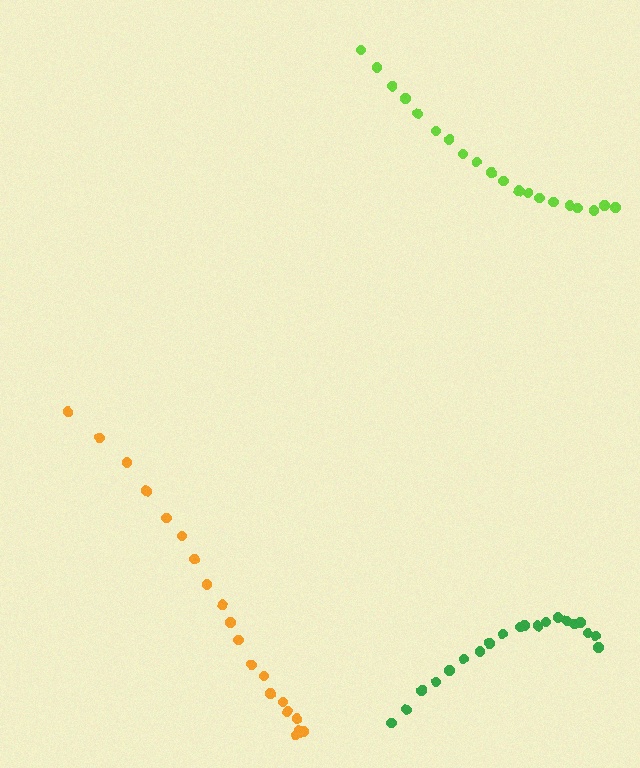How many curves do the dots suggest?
There are 3 distinct paths.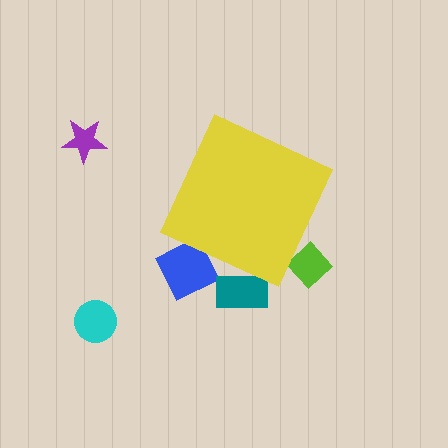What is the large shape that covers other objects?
A yellow diamond.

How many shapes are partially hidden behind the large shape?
3 shapes are partially hidden.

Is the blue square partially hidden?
Yes, the blue square is partially hidden behind the yellow diamond.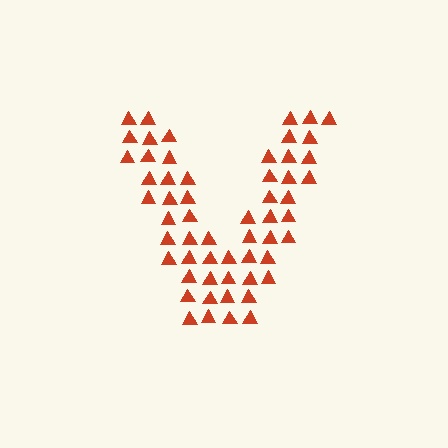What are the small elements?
The small elements are triangles.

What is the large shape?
The large shape is the letter V.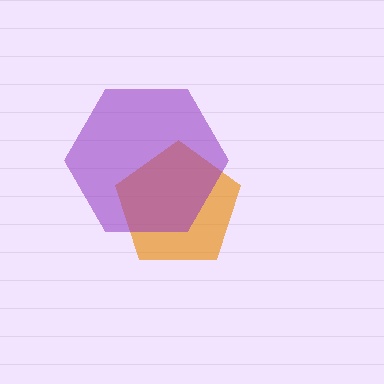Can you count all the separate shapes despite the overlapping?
Yes, there are 2 separate shapes.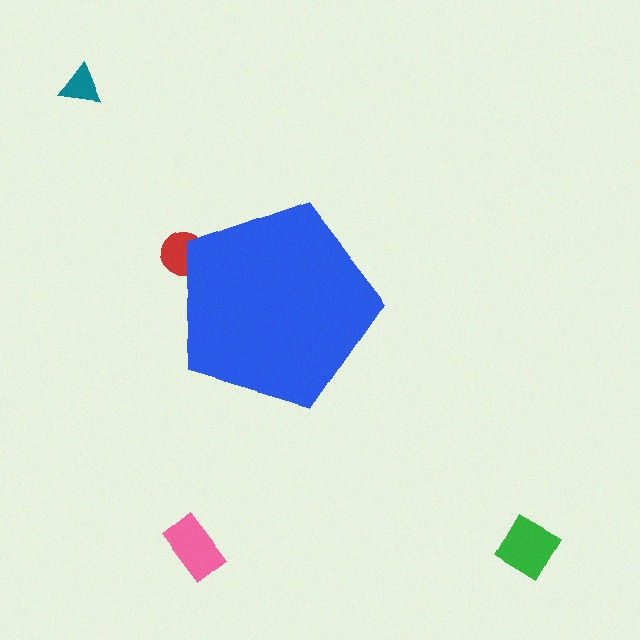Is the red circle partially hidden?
Yes, the red circle is partially hidden behind the blue pentagon.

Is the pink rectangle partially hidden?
No, the pink rectangle is fully visible.